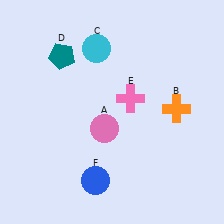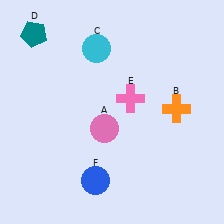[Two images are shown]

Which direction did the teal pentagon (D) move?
The teal pentagon (D) moved left.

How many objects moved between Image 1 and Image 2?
1 object moved between the two images.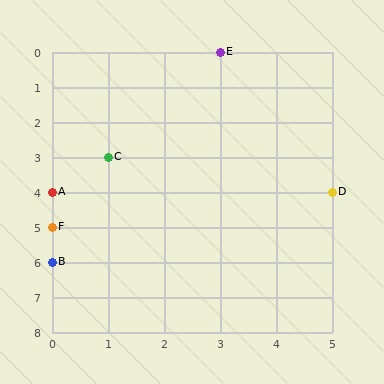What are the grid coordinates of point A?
Point A is at grid coordinates (0, 4).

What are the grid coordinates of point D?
Point D is at grid coordinates (5, 4).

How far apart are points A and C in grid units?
Points A and C are 1 column and 1 row apart (about 1.4 grid units diagonally).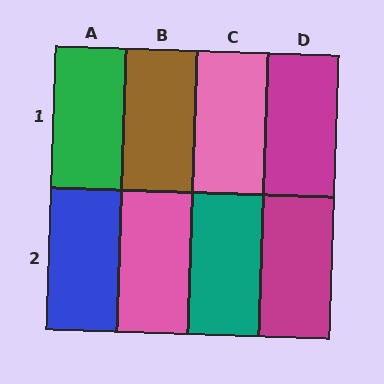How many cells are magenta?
2 cells are magenta.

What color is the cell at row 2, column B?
Pink.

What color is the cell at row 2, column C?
Teal.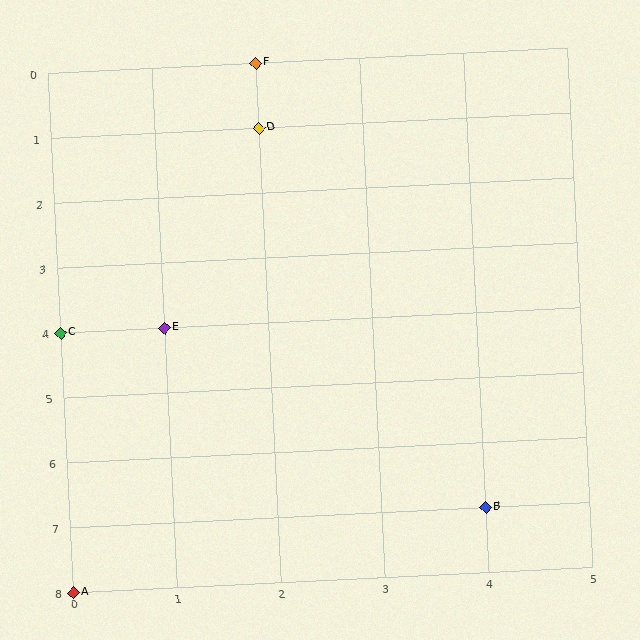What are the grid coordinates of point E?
Point E is at grid coordinates (1, 4).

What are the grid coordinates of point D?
Point D is at grid coordinates (2, 1).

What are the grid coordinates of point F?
Point F is at grid coordinates (2, 0).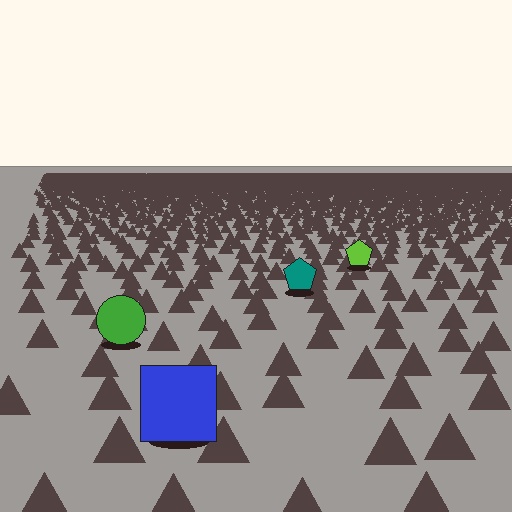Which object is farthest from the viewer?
The lime pentagon is farthest from the viewer. It appears smaller and the ground texture around it is denser.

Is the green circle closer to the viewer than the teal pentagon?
Yes. The green circle is closer — you can tell from the texture gradient: the ground texture is coarser near it.